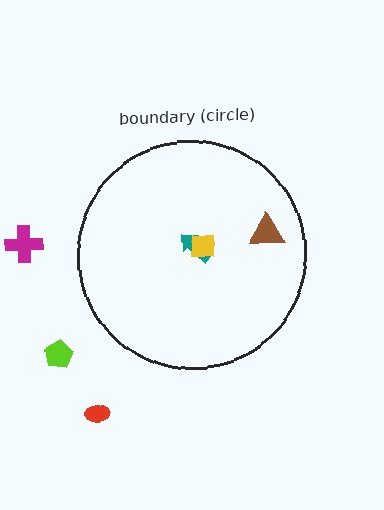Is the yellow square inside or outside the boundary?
Inside.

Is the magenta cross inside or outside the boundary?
Outside.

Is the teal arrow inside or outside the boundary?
Inside.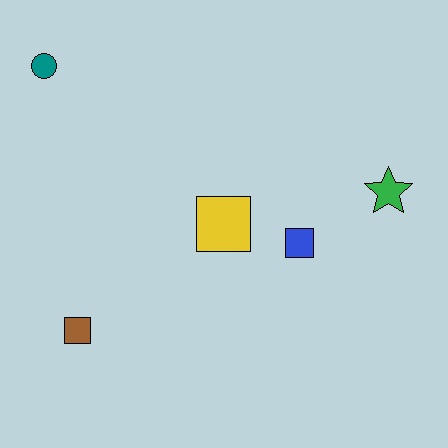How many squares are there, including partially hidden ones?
There are 3 squares.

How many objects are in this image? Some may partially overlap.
There are 5 objects.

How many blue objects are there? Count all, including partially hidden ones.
There is 1 blue object.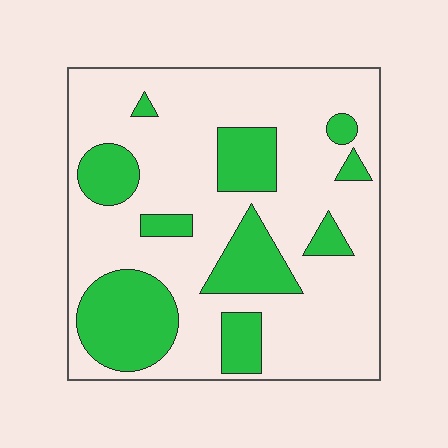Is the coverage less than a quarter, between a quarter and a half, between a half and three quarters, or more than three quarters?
Between a quarter and a half.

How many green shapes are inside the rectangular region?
10.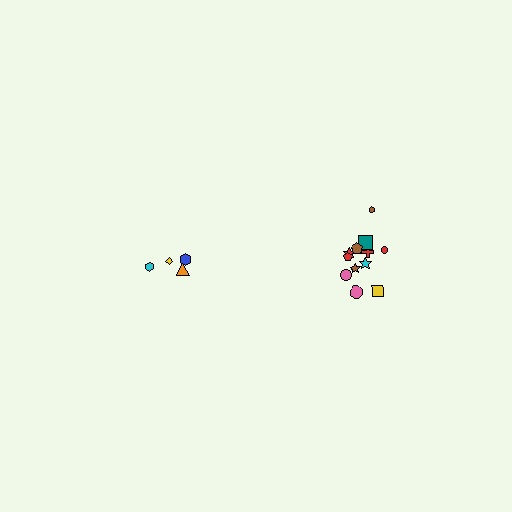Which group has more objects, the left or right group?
The right group.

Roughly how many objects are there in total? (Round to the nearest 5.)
Roughly 15 objects in total.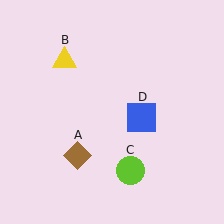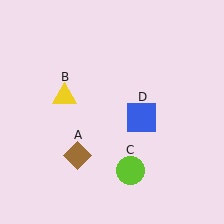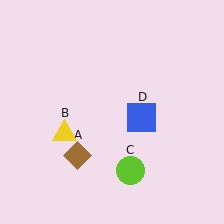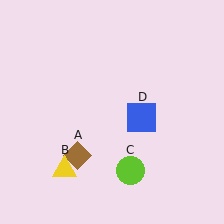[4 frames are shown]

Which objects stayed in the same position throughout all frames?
Brown diamond (object A) and lime circle (object C) and blue square (object D) remained stationary.